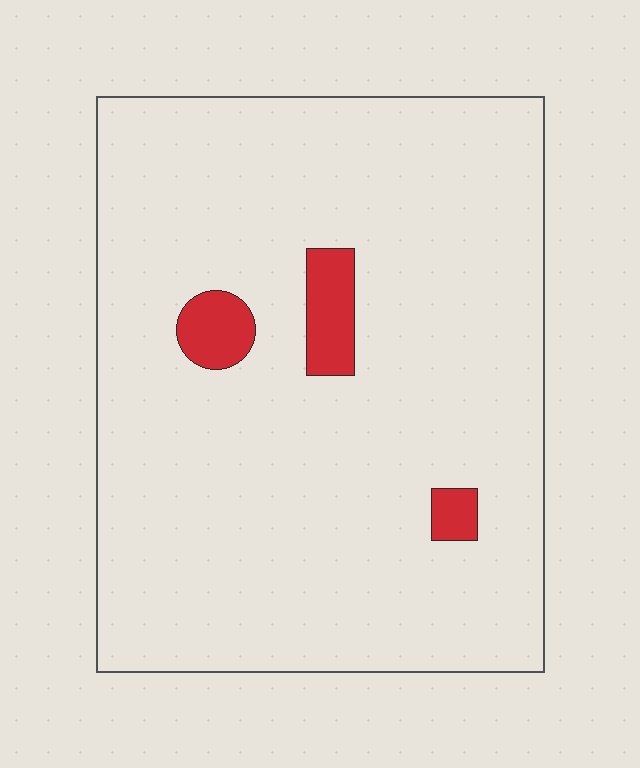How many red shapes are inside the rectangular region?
3.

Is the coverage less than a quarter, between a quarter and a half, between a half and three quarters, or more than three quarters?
Less than a quarter.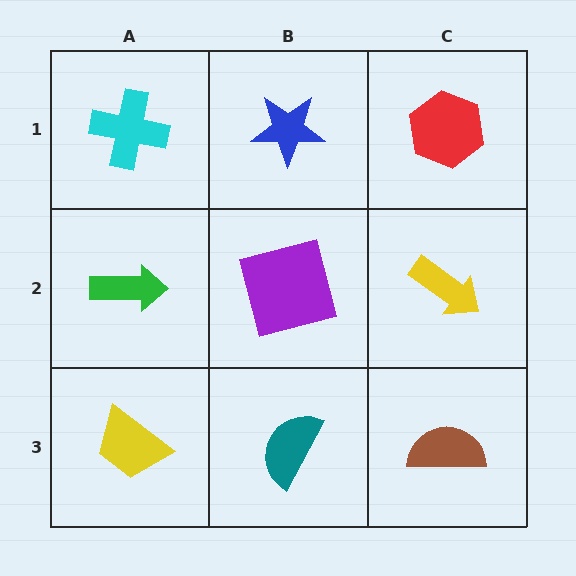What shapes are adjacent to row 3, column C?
A yellow arrow (row 2, column C), a teal semicircle (row 3, column B).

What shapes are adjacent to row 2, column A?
A cyan cross (row 1, column A), a yellow trapezoid (row 3, column A), a purple square (row 2, column B).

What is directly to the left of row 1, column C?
A blue star.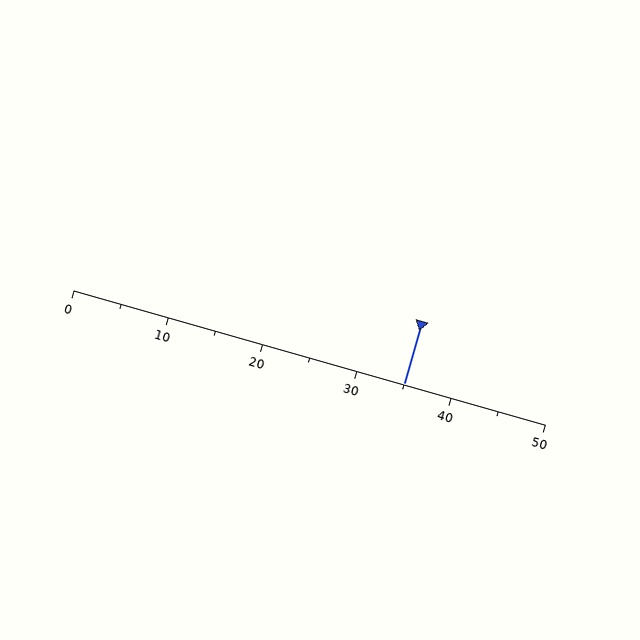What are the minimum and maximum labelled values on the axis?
The axis runs from 0 to 50.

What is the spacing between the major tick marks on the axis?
The major ticks are spaced 10 apart.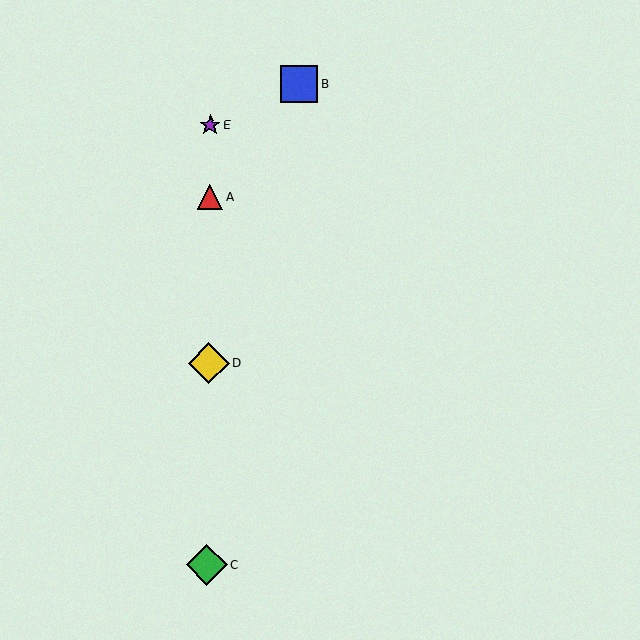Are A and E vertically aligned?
Yes, both are at x≈210.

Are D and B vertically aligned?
No, D is at x≈209 and B is at x≈299.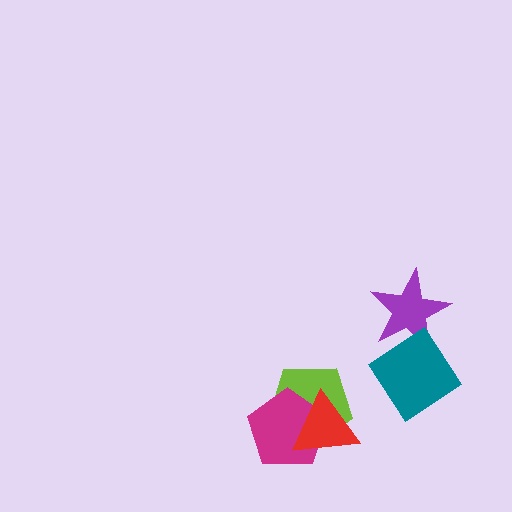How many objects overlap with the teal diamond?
1 object overlaps with the teal diamond.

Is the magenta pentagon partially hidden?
Yes, it is partially covered by another shape.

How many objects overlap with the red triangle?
2 objects overlap with the red triangle.